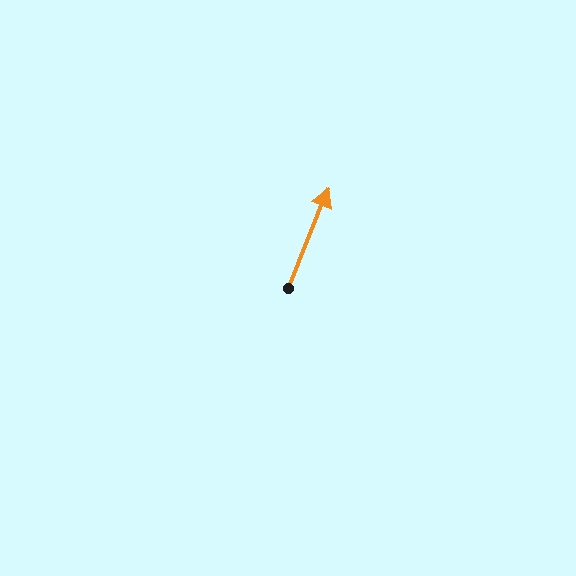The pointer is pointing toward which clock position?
Roughly 1 o'clock.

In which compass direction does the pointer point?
North.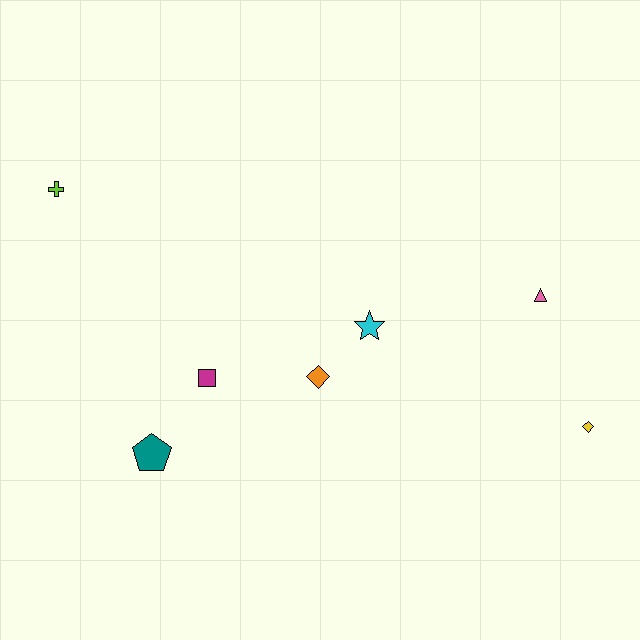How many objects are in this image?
There are 7 objects.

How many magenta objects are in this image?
There is 1 magenta object.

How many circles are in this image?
There are no circles.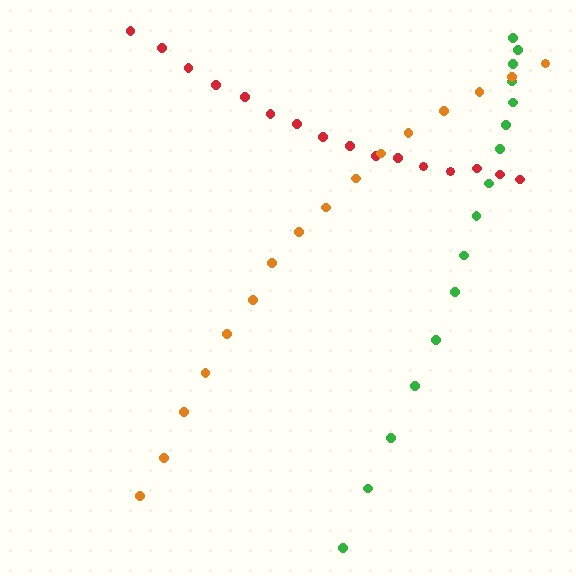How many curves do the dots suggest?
There are 3 distinct paths.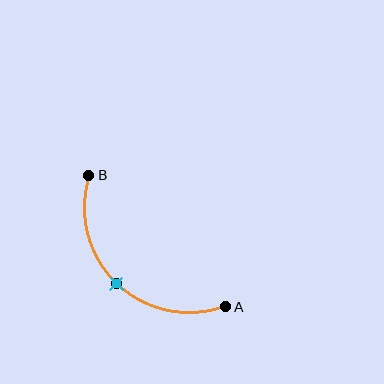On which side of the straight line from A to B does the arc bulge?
The arc bulges below and to the left of the straight line connecting A and B.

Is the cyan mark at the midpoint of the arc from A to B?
Yes. The cyan mark lies on the arc at equal arc-length from both A and B — it is the arc midpoint.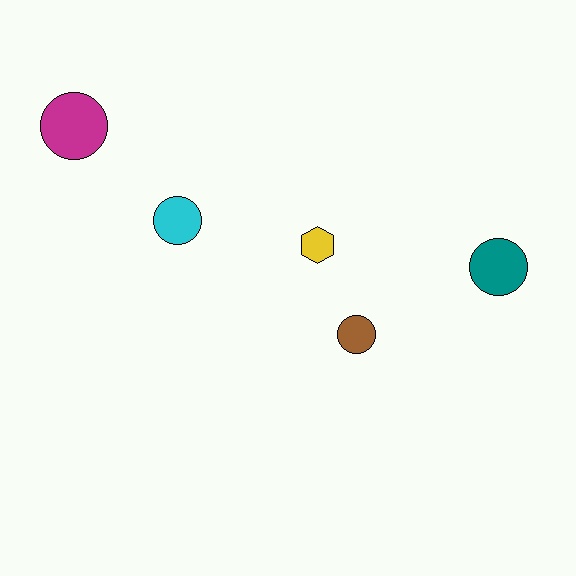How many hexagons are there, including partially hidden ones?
There is 1 hexagon.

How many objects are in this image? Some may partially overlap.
There are 5 objects.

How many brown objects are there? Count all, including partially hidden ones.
There is 1 brown object.